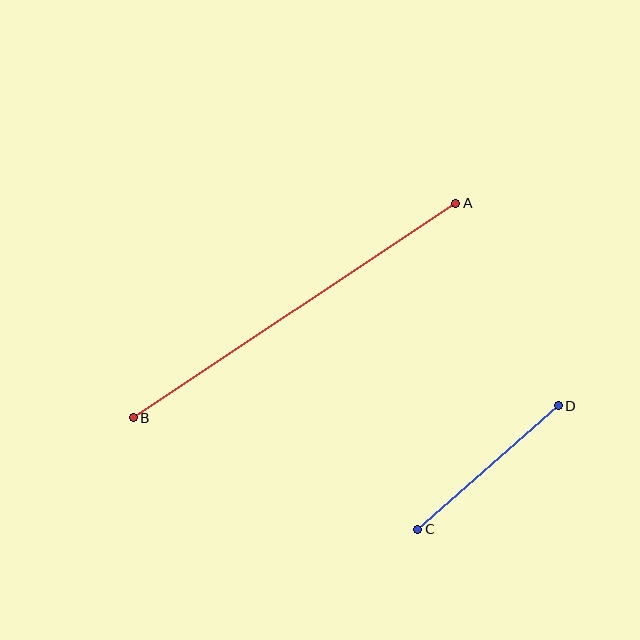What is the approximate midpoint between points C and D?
The midpoint is at approximately (488, 468) pixels.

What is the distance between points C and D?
The distance is approximately 187 pixels.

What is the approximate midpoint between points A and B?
The midpoint is at approximately (294, 311) pixels.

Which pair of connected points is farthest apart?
Points A and B are farthest apart.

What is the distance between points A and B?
The distance is approximately 387 pixels.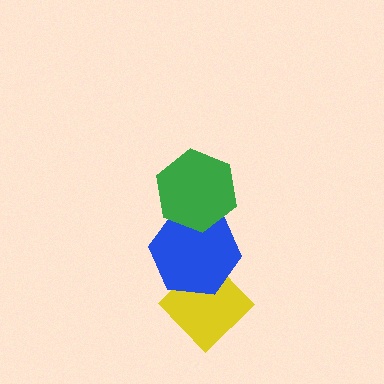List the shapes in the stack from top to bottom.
From top to bottom: the green hexagon, the blue hexagon, the yellow diamond.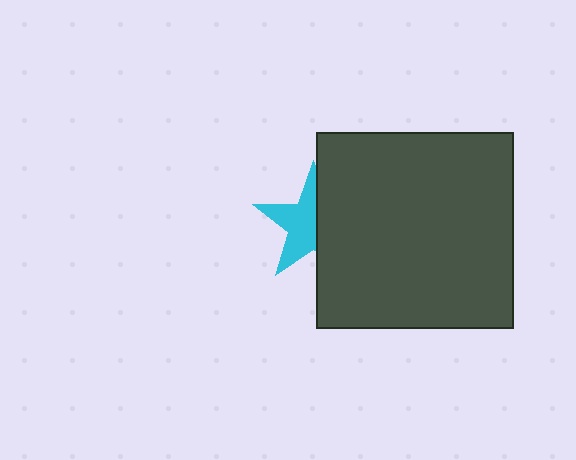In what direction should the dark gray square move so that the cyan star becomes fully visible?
The dark gray square should move right. That is the shortest direction to clear the overlap and leave the cyan star fully visible.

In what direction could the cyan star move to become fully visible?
The cyan star could move left. That would shift it out from behind the dark gray square entirely.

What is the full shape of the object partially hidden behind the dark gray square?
The partially hidden object is a cyan star.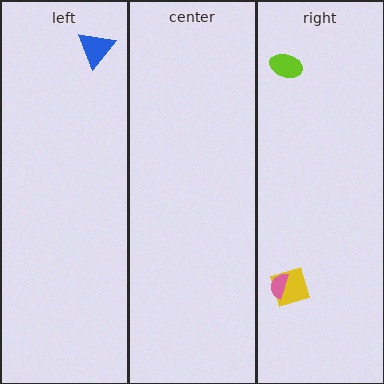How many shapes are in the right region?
3.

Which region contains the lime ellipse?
The right region.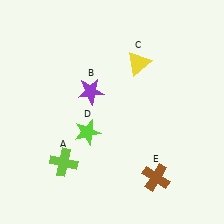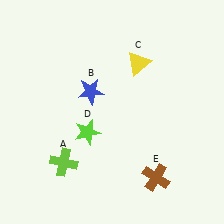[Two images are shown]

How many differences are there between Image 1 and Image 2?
There is 1 difference between the two images.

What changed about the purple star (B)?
In Image 1, B is purple. In Image 2, it changed to blue.